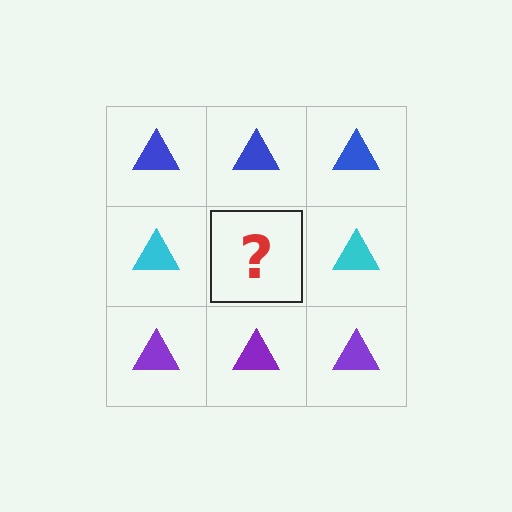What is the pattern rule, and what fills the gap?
The rule is that each row has a consistent color. The gap should be filled with a cyan triangle.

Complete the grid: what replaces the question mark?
The question mark should be replaced with a cyan triangle.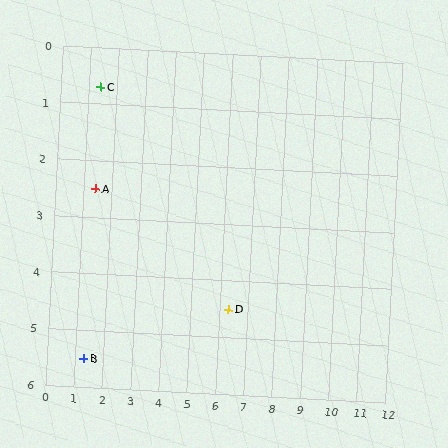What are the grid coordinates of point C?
Point C is at approximately (1.4, 0.7).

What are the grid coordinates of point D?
Point D is at approximately (6.3, 4.5).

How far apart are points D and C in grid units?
Points D and C are about 6.2 grid units apart.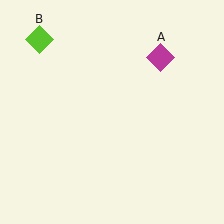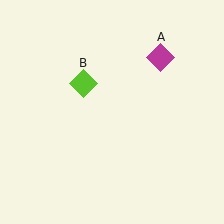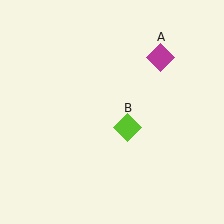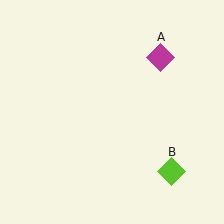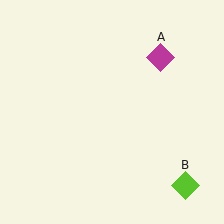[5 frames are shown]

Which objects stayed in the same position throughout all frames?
Magenta diamond (object A) remained stationary.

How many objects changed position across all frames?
1 object changed position: lime diamond (object B).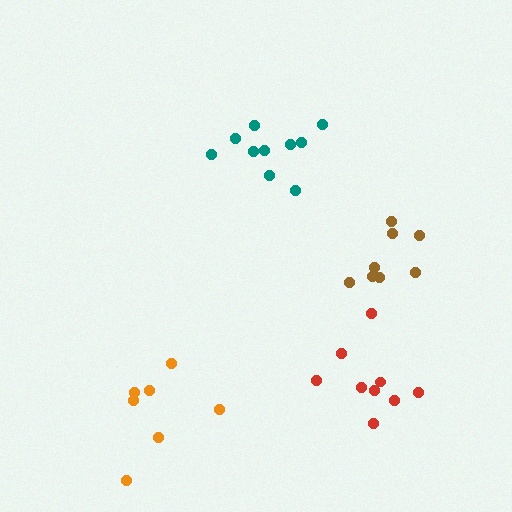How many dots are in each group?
Group 1: 8 dots, Group 2: 7 dots, Group 3: 10 dots, Group 4: 9 dots (34 total).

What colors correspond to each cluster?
The clusters are colored: brown, orange, teal, red.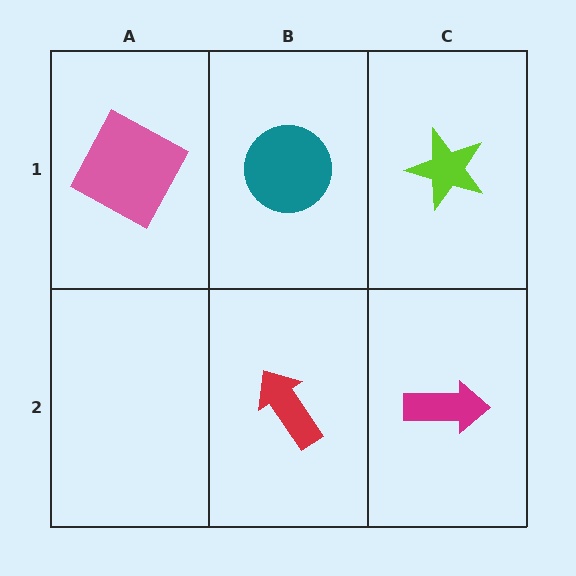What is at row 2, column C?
A magenta arrow.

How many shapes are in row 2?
2 shapes.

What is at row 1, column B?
A teal circle.